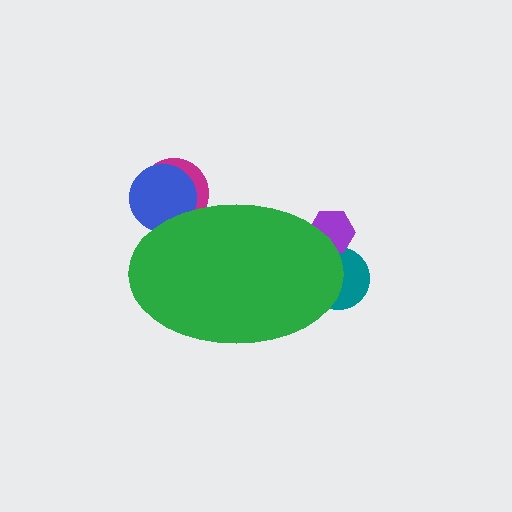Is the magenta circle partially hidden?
Yes, the magenta circle is partially hidden behind the green ellipse.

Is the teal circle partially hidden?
Yes, the teal circle is partially hidden behind the green ellipse.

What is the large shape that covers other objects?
A green ellipse.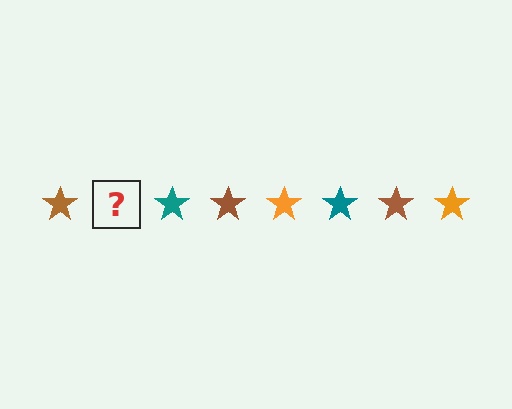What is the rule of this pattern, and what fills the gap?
The rule is that the pattern cycles through brown, orange, teal stars. The gap should be filled with an orange star.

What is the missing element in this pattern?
The missing element is an orange star.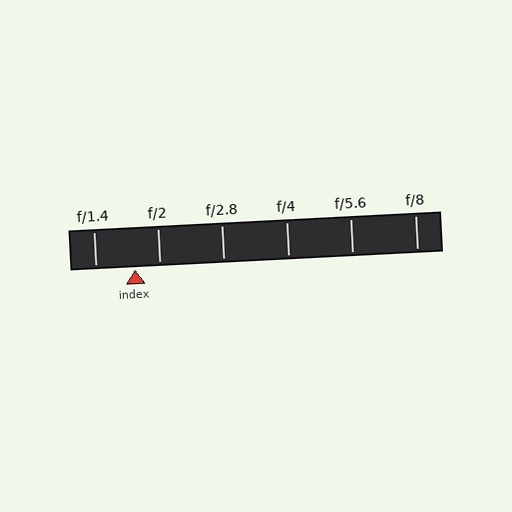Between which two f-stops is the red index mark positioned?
The index mark is between f/1.4 and f/2.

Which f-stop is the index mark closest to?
The index mark is closest to f/2.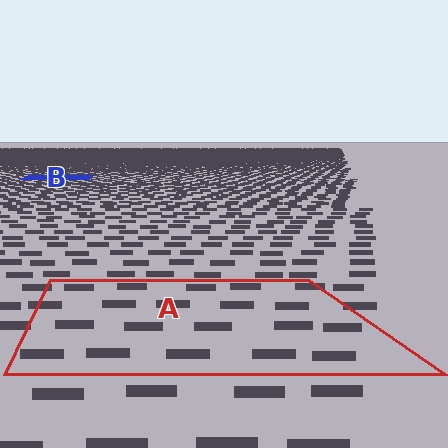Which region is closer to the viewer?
Region A is closer. The texture elements there are larger and more spread out.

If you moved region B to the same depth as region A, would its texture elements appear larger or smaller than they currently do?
They would appear larger. At a closer depth, the same texture elements are projected at a bigger on-screen size.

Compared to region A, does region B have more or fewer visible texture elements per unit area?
Region B has more texture elements per unit area — they are packed more densely because it is farther away.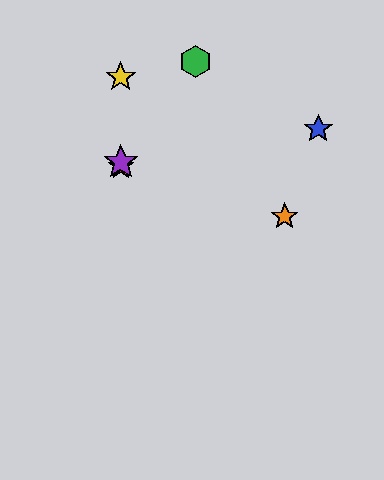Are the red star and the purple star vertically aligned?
Yes, both are at x≈121.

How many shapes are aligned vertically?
3 shapes (the red star, the yellow star, the purple star) are aligned vertically.